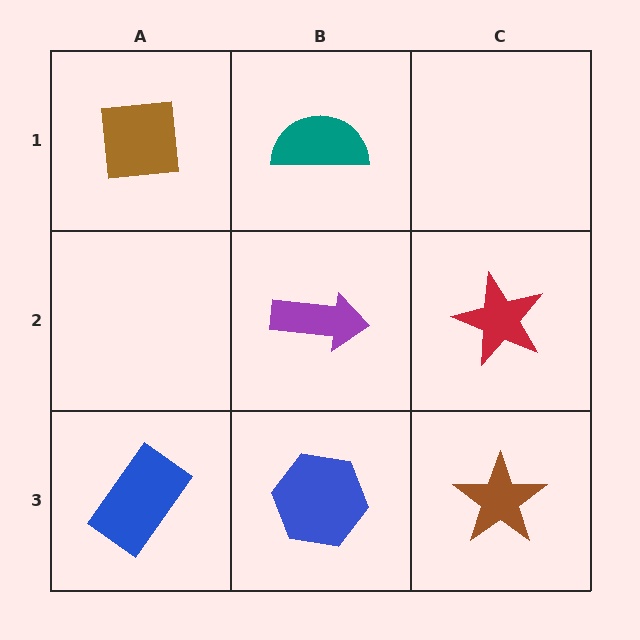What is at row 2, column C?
A red star.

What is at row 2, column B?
A purple arrow.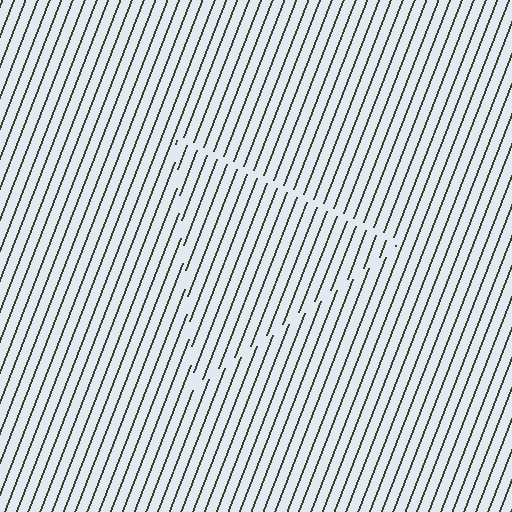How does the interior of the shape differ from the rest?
The interior of the shape contains the same grating, shifted by half a period — the contour is defined by the phase discontinuity where line-ends from the inner and outer gratings abut.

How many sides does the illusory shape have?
3 sides — the line-ends trace a triangle.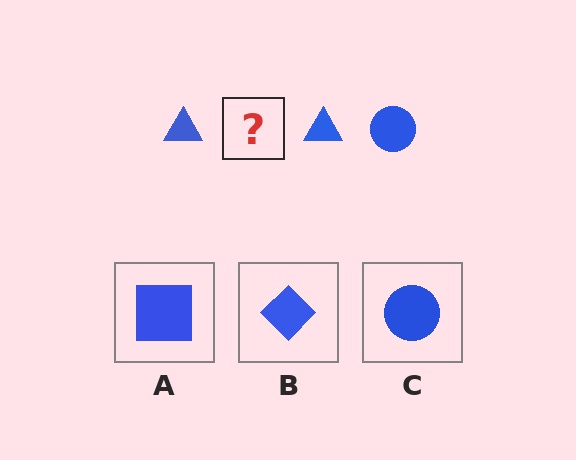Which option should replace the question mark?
Option C.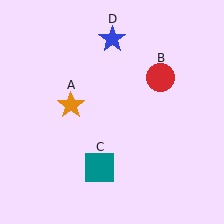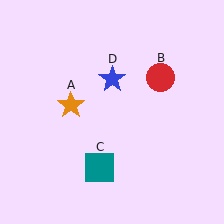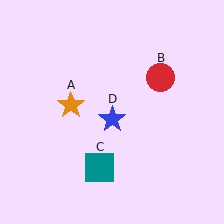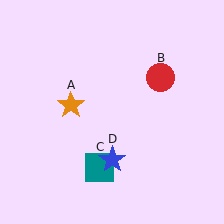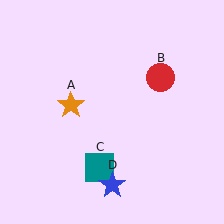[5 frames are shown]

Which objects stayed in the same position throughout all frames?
Orange star (object A) and red circle (object B) and teal square (object C) remained stationary.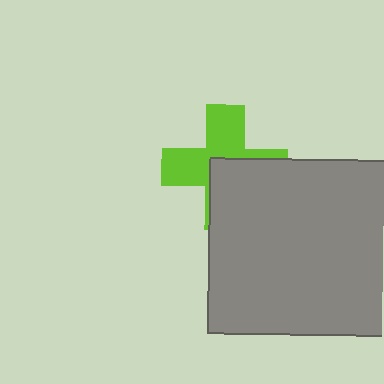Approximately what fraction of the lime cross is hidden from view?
Roughly 45% of the lime cross is hidden behind the gray square.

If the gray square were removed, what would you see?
You would see the complete lime cross.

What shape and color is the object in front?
The object in front is a gray square.